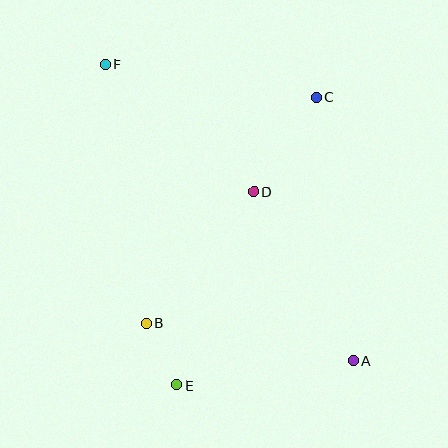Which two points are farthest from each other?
Points A and F are farthest from each other.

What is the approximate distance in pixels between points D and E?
The distance between D and E is approximately 208 pixels.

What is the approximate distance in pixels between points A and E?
The distance between A and E is approximately 179 pixels.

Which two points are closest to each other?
Points B and E are closest to each other.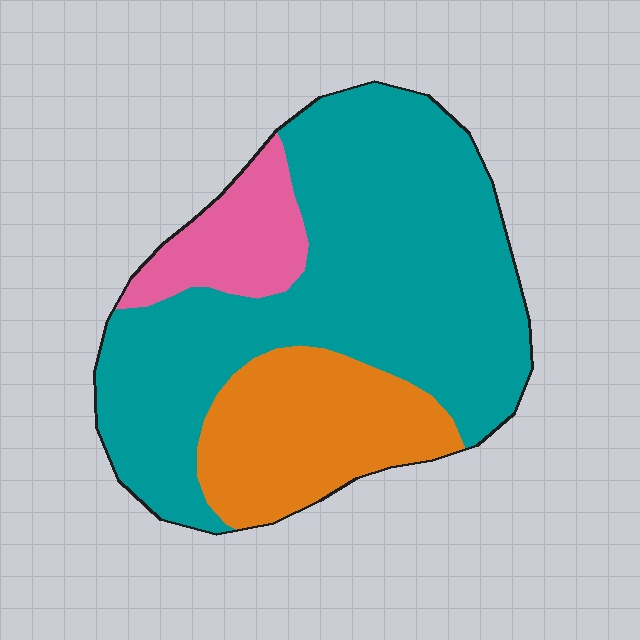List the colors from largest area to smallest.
From largest to smallest: teal, orange, pink.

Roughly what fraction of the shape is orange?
Orange covers roughly 25% of the shape.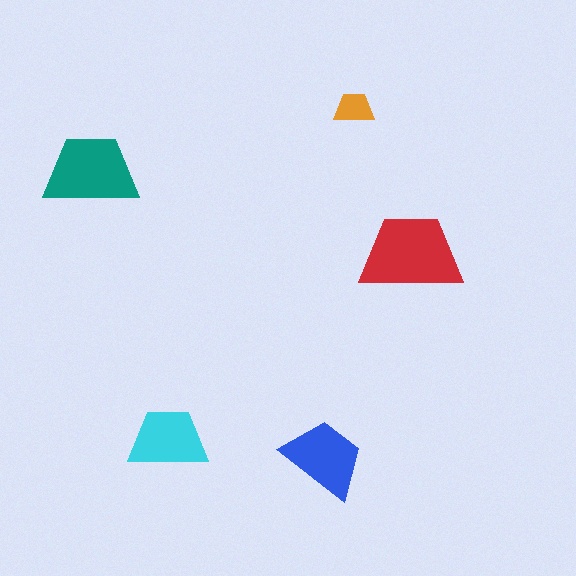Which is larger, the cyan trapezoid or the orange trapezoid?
The cyan one.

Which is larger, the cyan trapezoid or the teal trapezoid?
The teal one.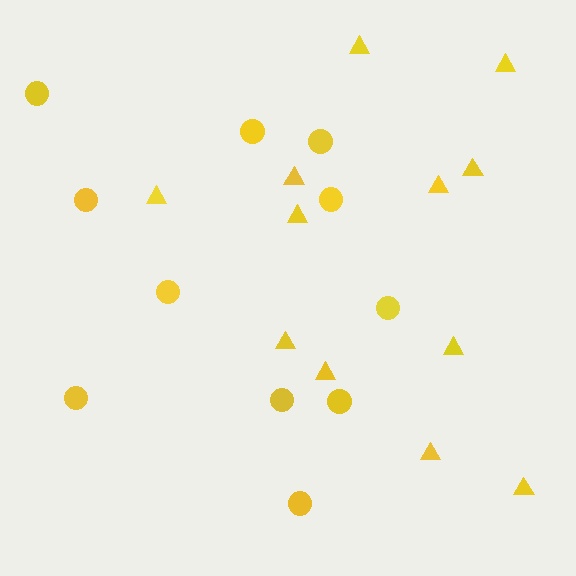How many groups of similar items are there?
There are 2 groups: one group of triangles (12) and one group of circles (11).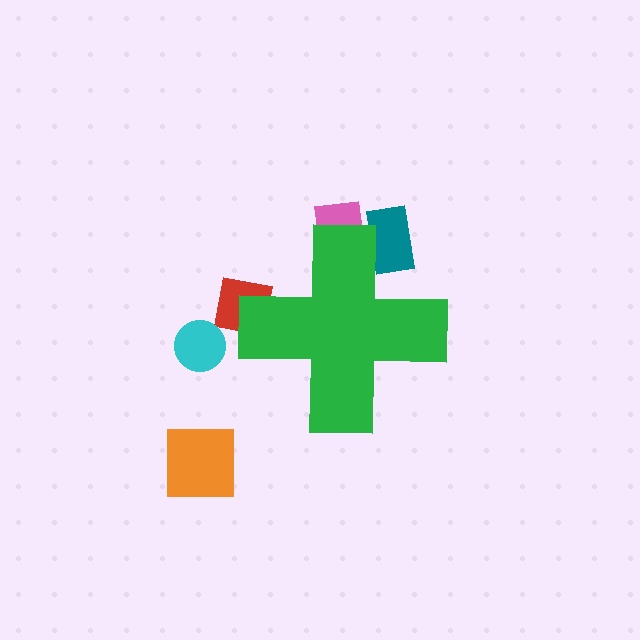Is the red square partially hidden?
Yes, the red square is partially hidden behind the green cross.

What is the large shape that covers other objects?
A green cross.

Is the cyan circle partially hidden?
No, the cyan circle is fully visible.